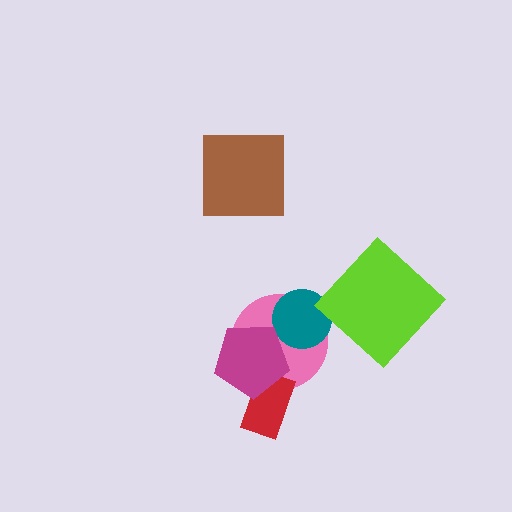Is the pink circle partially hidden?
Yes, it is partially covered by another shape.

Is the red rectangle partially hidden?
Yes, it is partially covered by another shape.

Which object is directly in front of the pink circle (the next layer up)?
The teal circle is directly in front of the pink circle.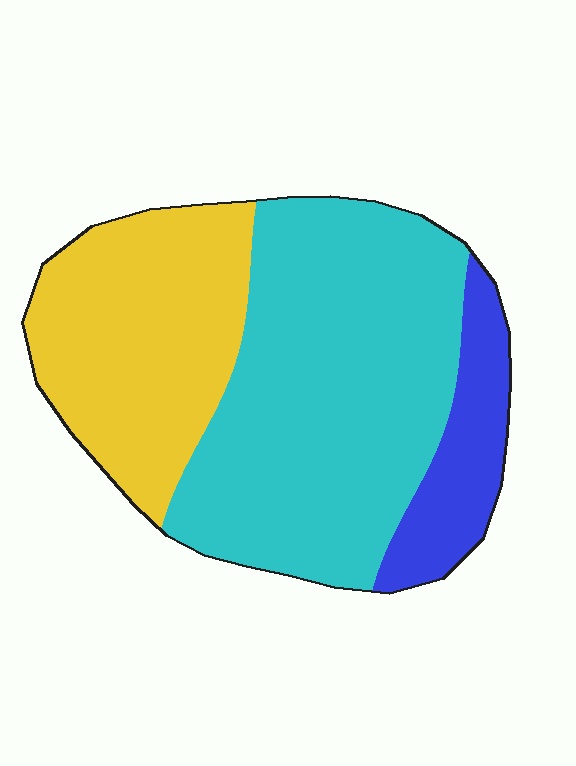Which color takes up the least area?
Blue, at roughly 15%.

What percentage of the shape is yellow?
Yellow covers 33% of the shape.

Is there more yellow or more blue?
Yellow.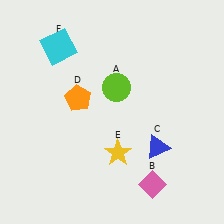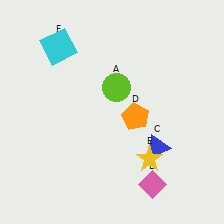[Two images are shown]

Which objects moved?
The objects that moved are: the orange pentagon (D), the yellow star (E).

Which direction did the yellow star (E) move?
The yellow star (E) moved right.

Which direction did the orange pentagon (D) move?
The orange pentagon (D) moved right.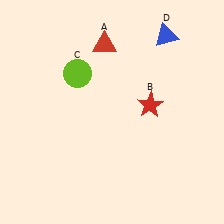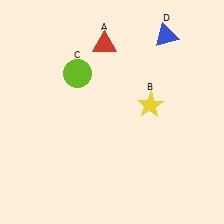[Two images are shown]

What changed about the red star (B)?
In Image 1, B is red. In Image 2, it changed to yellow.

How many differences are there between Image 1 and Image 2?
There is 1 difference between the two images.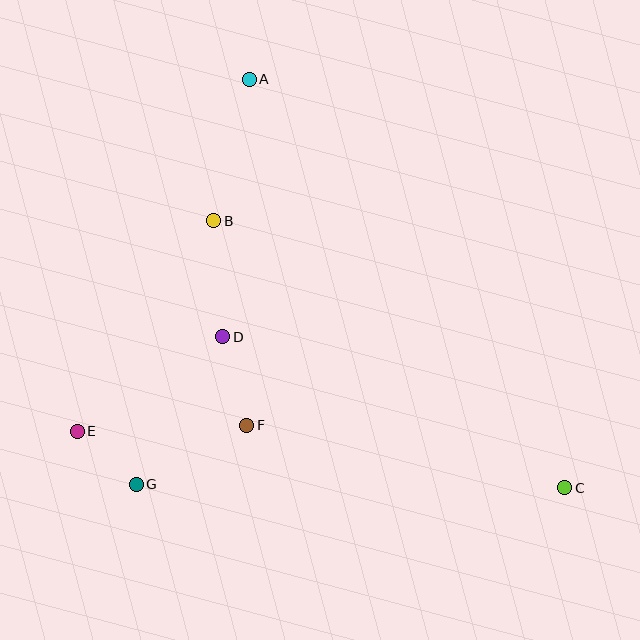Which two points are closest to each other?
Points E and G are closest to each other.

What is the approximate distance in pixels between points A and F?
The distance between A and F is approximately 346 pixels.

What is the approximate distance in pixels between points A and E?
The distance between A and E is approximately 392 pixels.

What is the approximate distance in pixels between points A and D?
The distance between A and D is approximately 259 pixels.